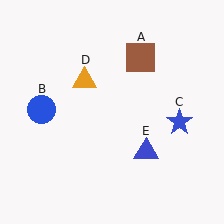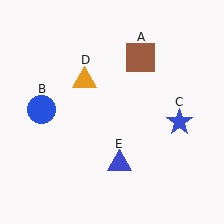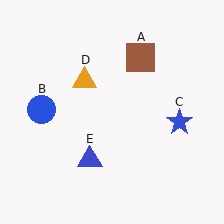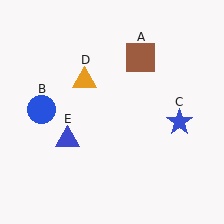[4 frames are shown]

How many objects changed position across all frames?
1 object changed position: blue triangle (object E).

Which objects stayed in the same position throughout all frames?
Brown square (object A) and blue circle (object B) and blue star (object C) and orange triangle (object D) remained stationary.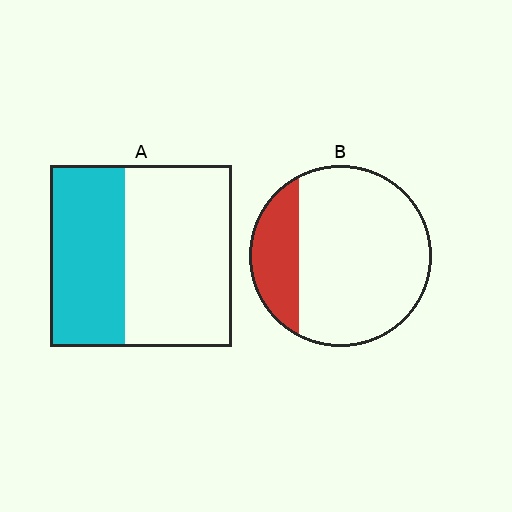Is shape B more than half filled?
No.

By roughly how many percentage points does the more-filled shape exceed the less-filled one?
By roughly 20 percentage points (A over B).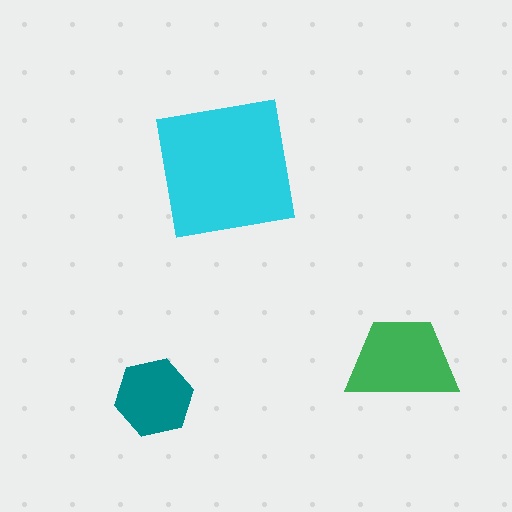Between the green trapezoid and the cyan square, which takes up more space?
The cyan square.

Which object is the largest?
The cyan square.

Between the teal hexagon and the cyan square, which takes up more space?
The cyan square.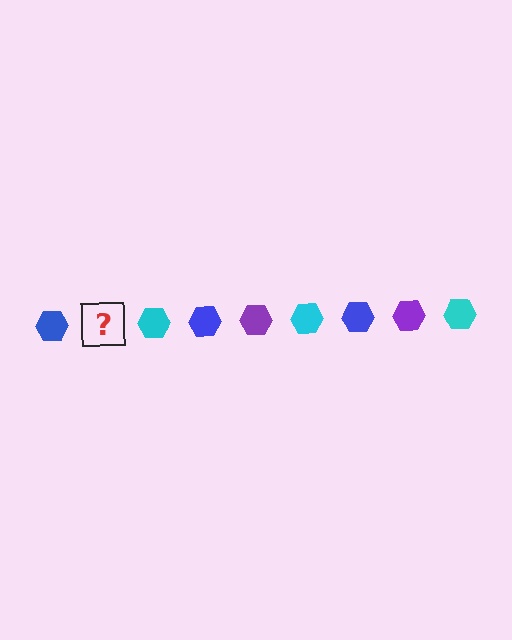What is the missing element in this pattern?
The missing element is a purple hexagon.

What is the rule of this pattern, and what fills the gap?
The rule is that the pattern cycles through blue, purple, cyan hexagons. The gap should be filled with a purple hexagon.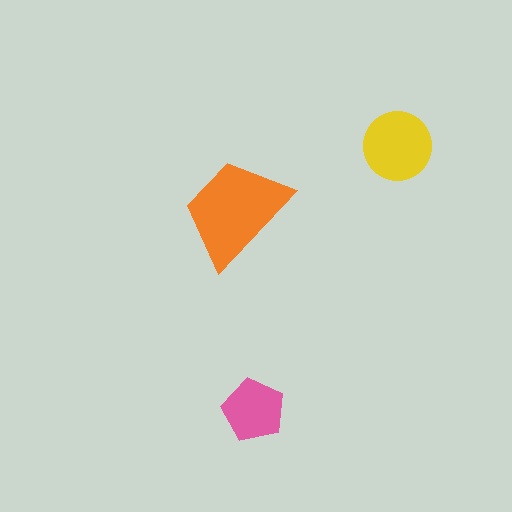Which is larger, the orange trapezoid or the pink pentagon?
The orange trapezoid.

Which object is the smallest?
The pink pentagon.